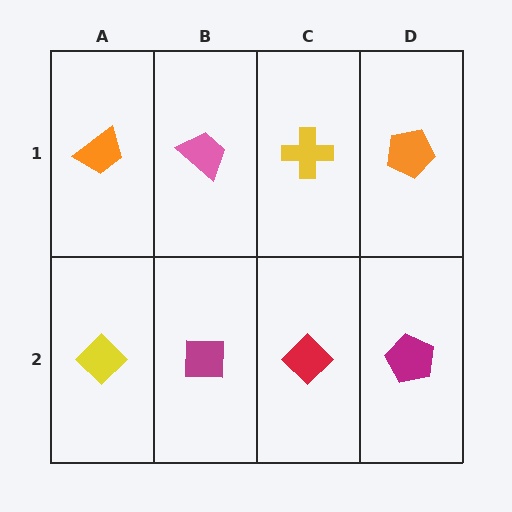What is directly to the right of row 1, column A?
A pink trapezoid.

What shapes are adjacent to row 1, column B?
A magenta square (row 2, column B), an orange trapezoid (row 1, column A), a yellow cross (row 1, column C).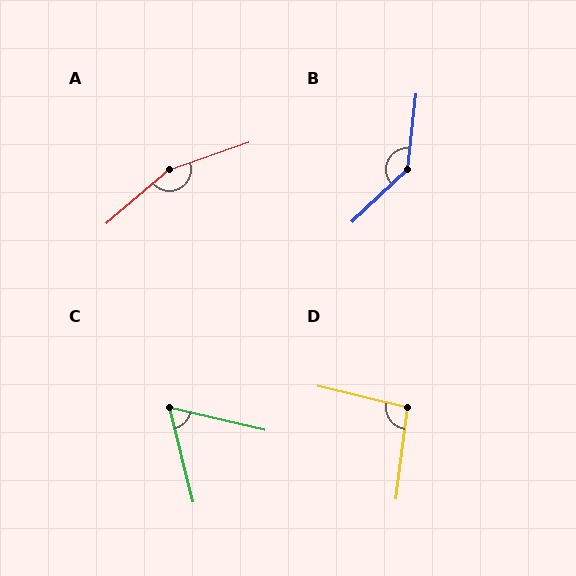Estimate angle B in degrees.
Approximately 140 degrees.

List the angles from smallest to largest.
C (63°), D (96°), B (140°), A (159°).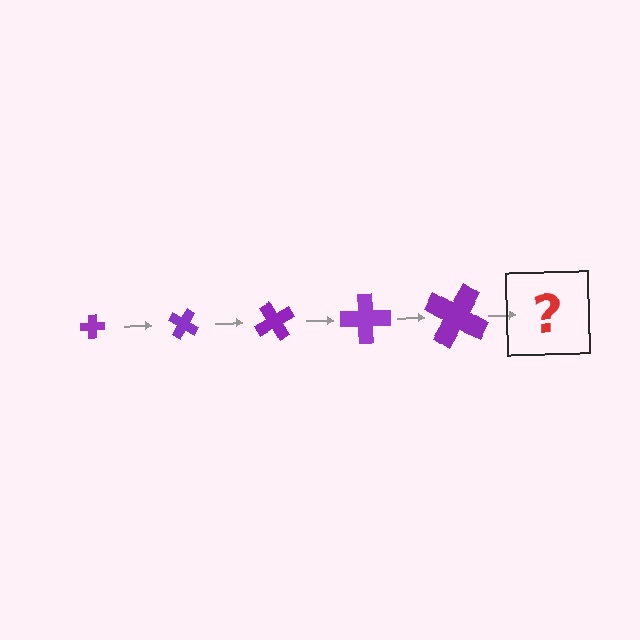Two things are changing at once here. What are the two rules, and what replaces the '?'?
The two rules are that the cross grows larger each step and it rotates 30 degrees each step. The '?' should be a cross, larger than the previous one and rotated 150 degrees from the start.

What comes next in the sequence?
The next element should be a cross, larger than the previous one and rotated 150 degrees from the start.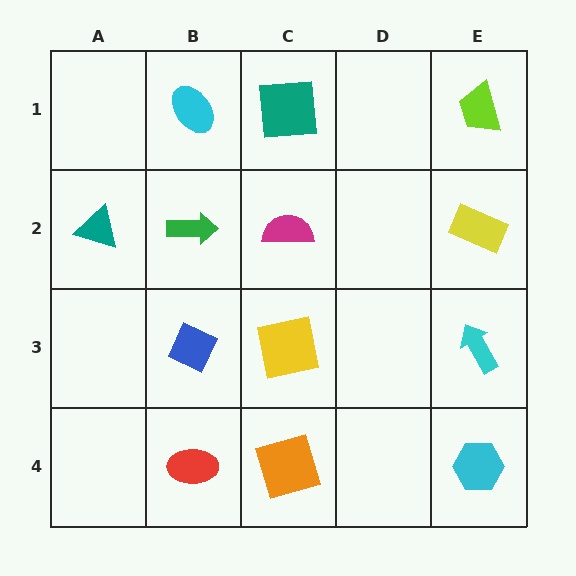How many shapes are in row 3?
3 shapes.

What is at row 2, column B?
A green arrow.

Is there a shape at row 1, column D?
No, that cell is empty.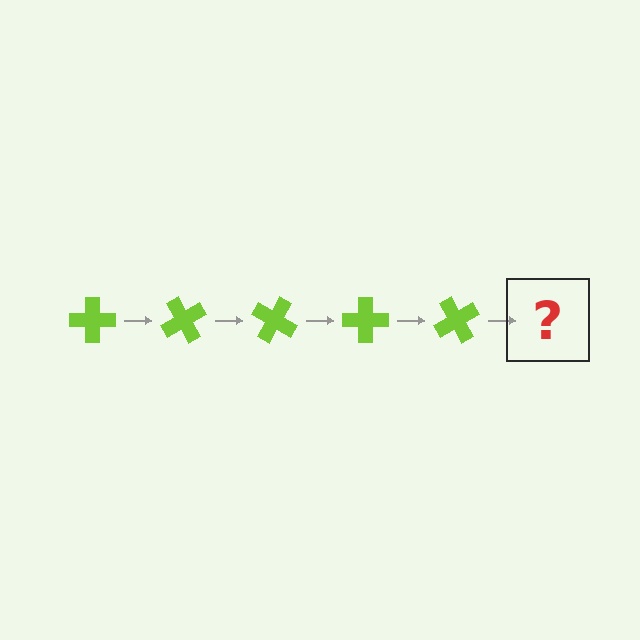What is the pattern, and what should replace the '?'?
The pattern is that the cross rotates 60 degrees each step. The '?' should be a lime cross rotated 300 degrees.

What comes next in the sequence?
The next element should be a lime cross rotated 300 degrees.